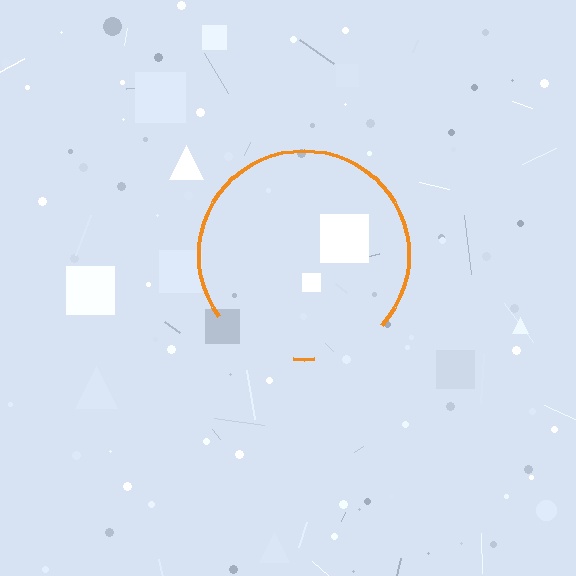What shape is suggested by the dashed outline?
The dashed outline suggests a circle.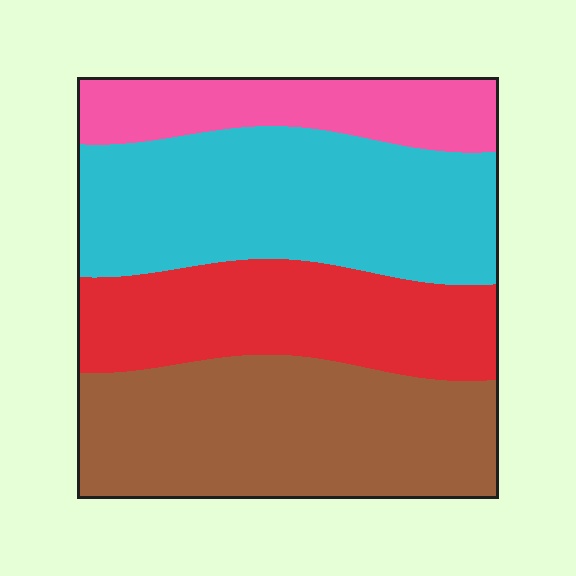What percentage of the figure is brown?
Brown takes up about one third (1/3) of the figure.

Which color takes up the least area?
Pink, at roughly 15%.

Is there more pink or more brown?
Brown.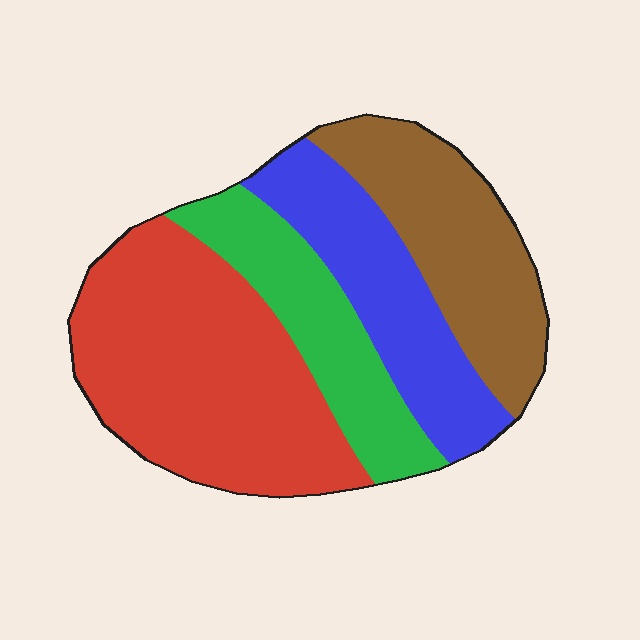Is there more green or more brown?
Brown.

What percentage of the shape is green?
Green takes up about one sixth (1/6) of the shape.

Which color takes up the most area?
Red, at roughly 40%.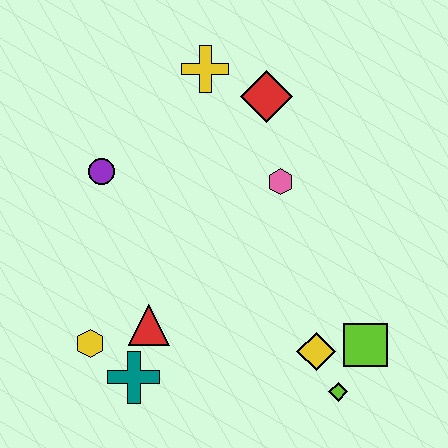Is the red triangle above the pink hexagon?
No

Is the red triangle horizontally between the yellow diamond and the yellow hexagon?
Yes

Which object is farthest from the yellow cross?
The lime diamond is farthest from the yellow cross.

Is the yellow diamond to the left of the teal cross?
No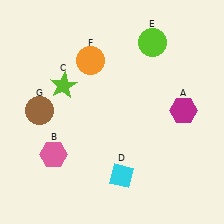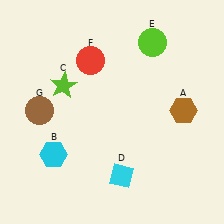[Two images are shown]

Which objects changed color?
A changed from magenta to brown. B changed from pink to cyan. F changed from orange to red.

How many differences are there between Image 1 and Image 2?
There are 3 differences between the two images.